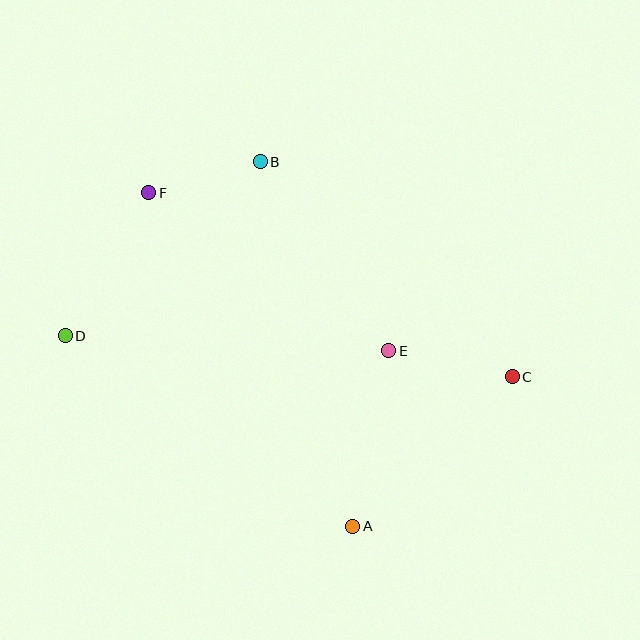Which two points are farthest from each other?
Points C and D are farthest from each other.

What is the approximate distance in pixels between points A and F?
The distance between A and F is approximately 391 pixels.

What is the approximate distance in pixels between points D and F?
The distance between D and F is approximately 166 pixels.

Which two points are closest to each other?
Points B and F are closest to each other.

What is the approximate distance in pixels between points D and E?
The distance between D and E is approximately 324 pixels.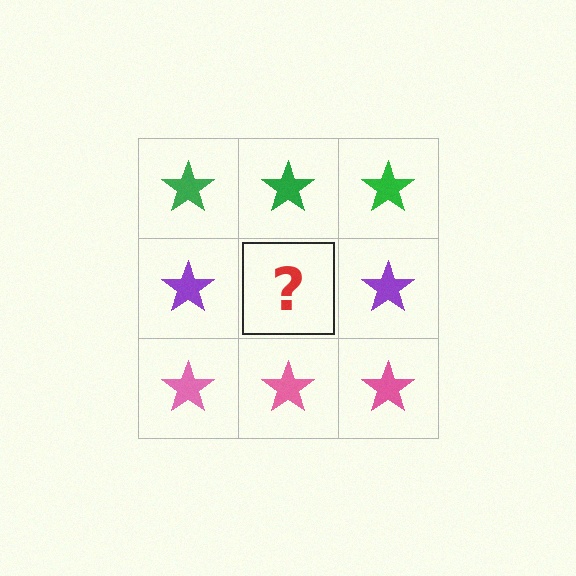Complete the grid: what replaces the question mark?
The question mark should be replaced with a purple star.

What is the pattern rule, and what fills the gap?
The rule is that each row has a consistent color. The gap should be filled with a purple star.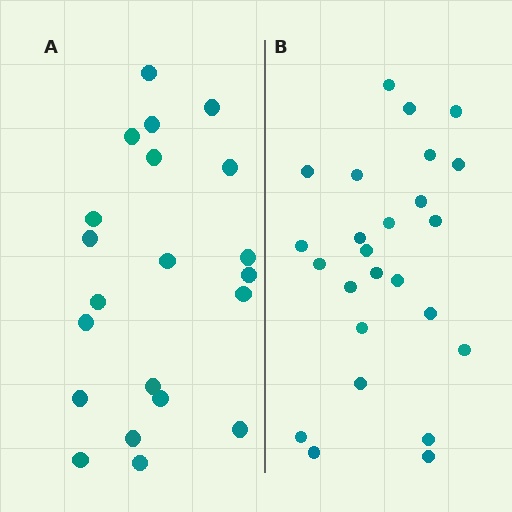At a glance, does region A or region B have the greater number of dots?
Region B (the right region) has more dots.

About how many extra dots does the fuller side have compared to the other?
Region B has about 4 more dots than region A.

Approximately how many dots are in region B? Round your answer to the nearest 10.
About 20 dots. (The exact count is 25, which rounds to 20.)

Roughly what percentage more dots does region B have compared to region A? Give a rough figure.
About 20% more.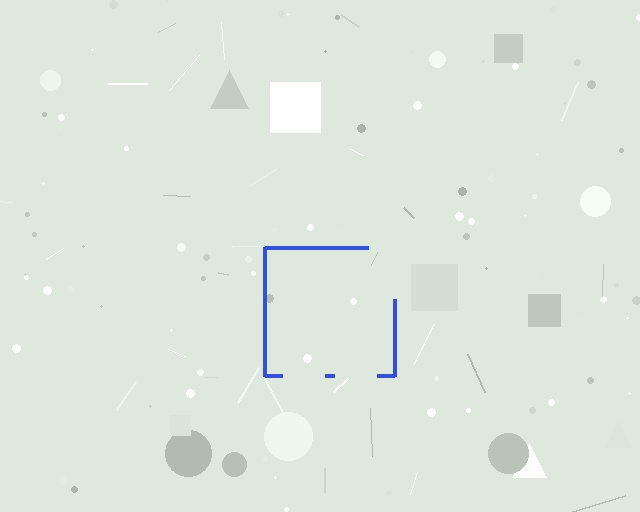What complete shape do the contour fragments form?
The contour fragments form a square.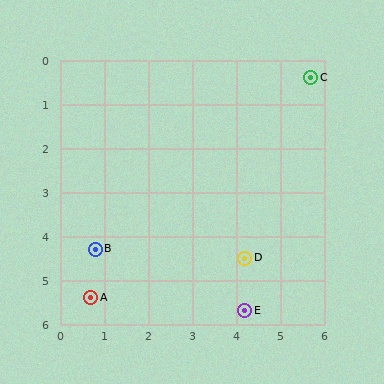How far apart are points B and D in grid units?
Points B and D are about 3.4 grid units apart.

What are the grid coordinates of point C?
Point C is at approximately (5.7, 0.4).